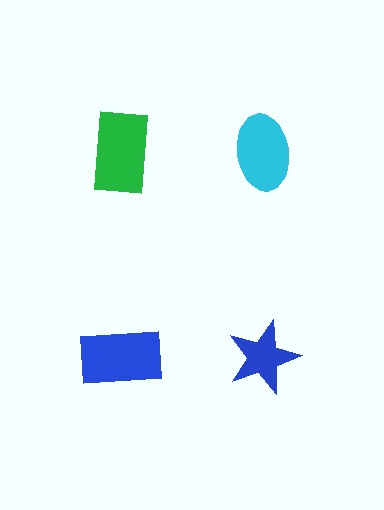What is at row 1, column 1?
A green rectangle.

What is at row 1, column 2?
A cyan ellipse.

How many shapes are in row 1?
2 shapes.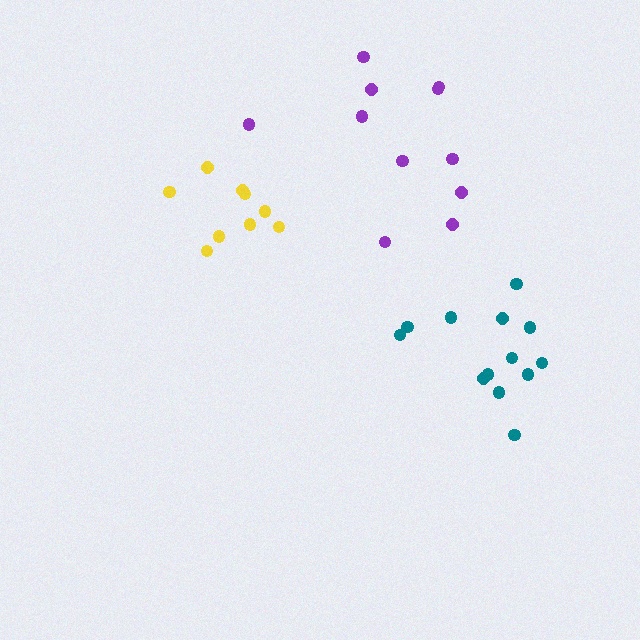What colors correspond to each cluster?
The clusters are colored: yellow, purple, teal.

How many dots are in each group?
Group 1: 9 dots, Group 2: 11 dots, Group 3: 13 dots (33 total).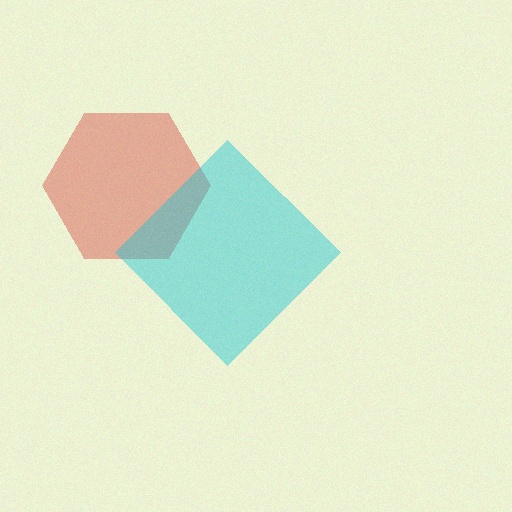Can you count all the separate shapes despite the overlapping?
Yes, there are 2 separate shapes.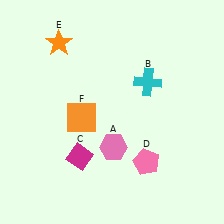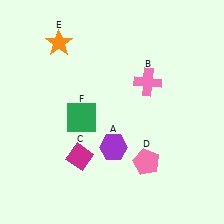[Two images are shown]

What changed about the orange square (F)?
In Image 1, F is orange. In Image 2, it changed to green.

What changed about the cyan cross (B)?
In Image 1, B is cyan. In Image 2, it changed to pink.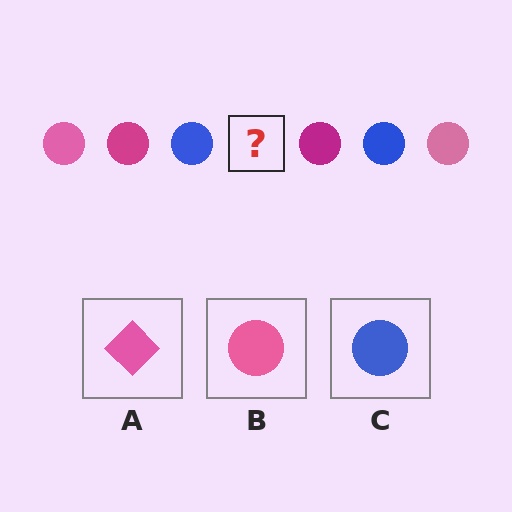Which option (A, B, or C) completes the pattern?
B.